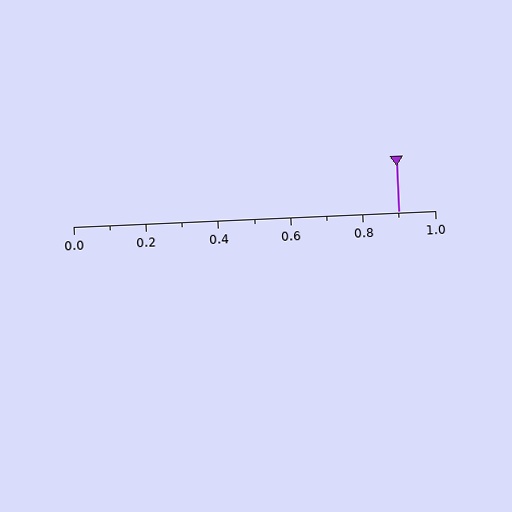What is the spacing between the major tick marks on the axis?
The major ticks are spaced 0.2 apart.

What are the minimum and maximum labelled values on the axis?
The axis runs from 0.0 to 1.0.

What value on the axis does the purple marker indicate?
The marker indicates approximately 0.9.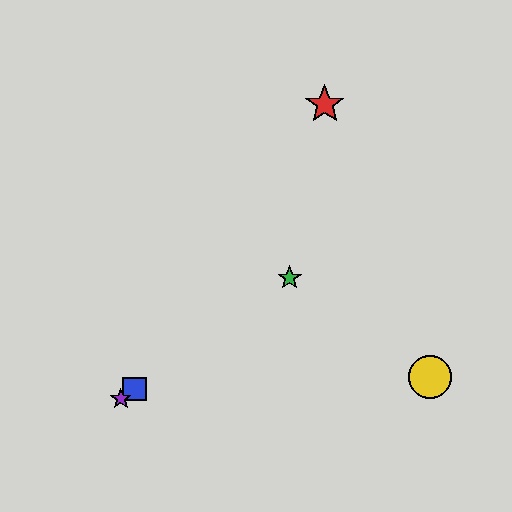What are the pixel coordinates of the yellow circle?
The yellow circle is at (430, 377).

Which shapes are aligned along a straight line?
The blue square, the green star, the purple star are aligned along a straight line.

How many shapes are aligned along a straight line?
3 shapes (the blue square, the green star, the purple star) are aligned along a straight line.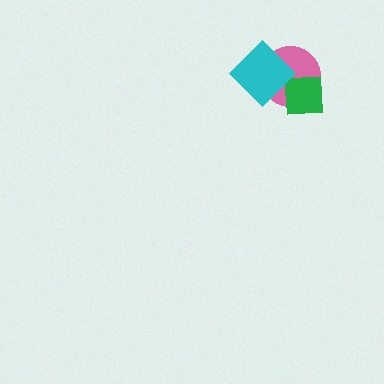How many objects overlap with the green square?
2 objects overlap with the green square.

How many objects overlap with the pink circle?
2 objects overlap with the pink circle.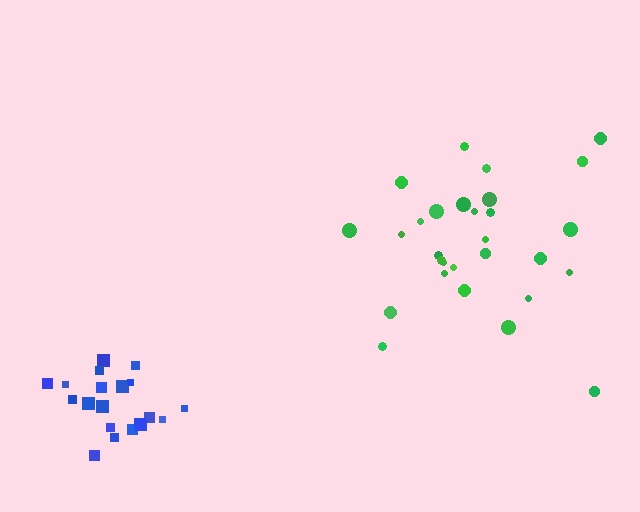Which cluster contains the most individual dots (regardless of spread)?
Green (29).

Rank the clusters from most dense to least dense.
blue, green.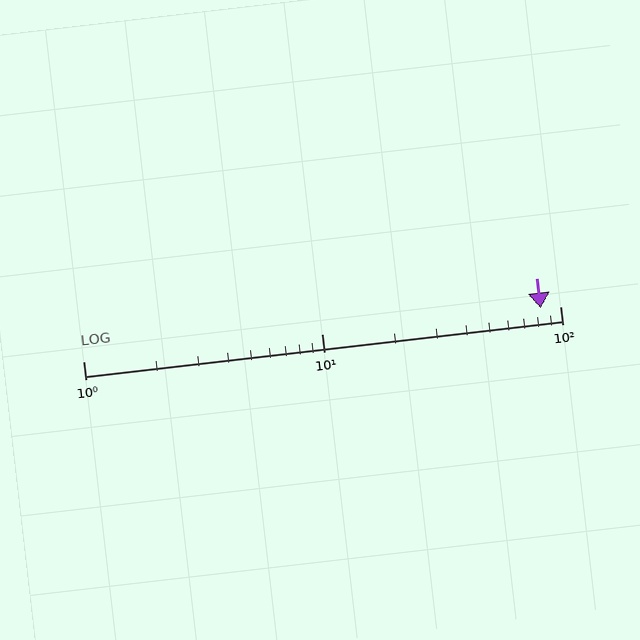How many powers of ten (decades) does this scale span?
The scale spans 2 decades, from 1 to 100.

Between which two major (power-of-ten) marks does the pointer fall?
The pointer is between 10 and 100.